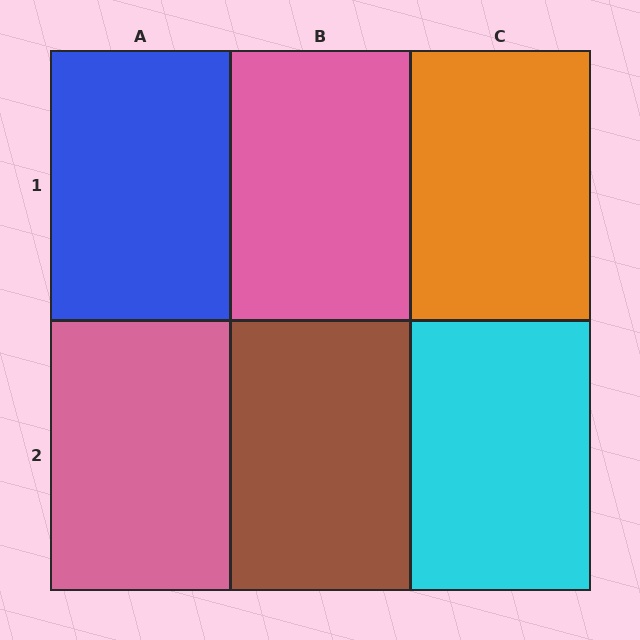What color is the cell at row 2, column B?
Brown.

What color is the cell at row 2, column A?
Pink.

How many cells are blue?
1 cell is blue.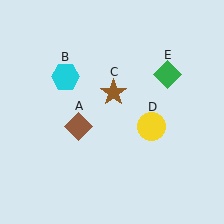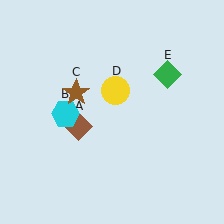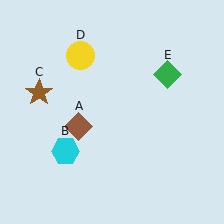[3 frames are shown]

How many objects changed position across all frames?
3 objects changed position: cyan hexagon (object B), brown star (object C), yellow circle (object D).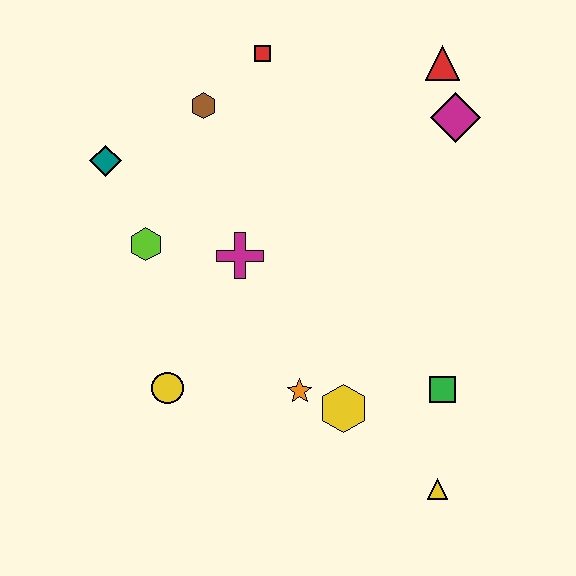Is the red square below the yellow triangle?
No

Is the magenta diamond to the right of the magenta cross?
Yes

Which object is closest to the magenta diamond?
The red triangle is closest to the magenta diamond.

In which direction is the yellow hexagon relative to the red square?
The yellow hexagon is below the red square.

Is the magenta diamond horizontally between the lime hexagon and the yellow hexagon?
No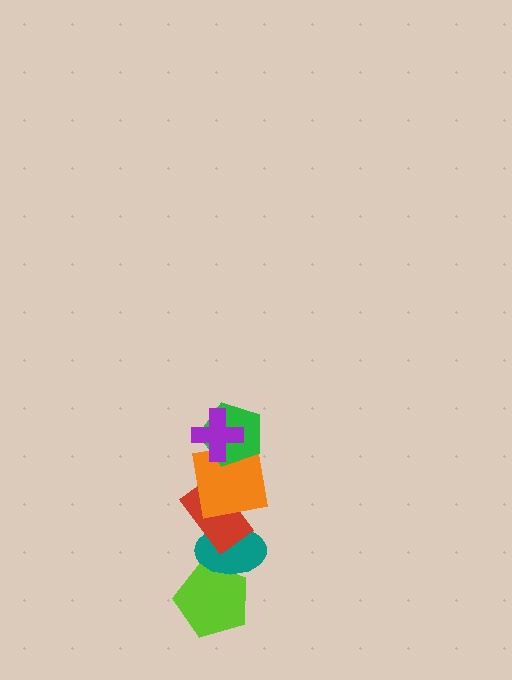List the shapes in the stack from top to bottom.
From top to bottom: the purple cross, the green pentagon, the orange square, the red rectangle, the teal ellipse, the lime pentagon.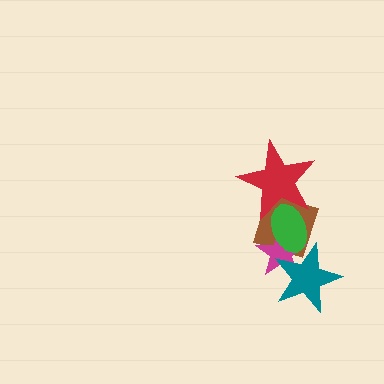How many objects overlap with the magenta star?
3 objects overlap with the magenta star.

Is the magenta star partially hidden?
Yes, it is partially covered by another shape.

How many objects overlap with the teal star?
3 objects overlap with the teal star.